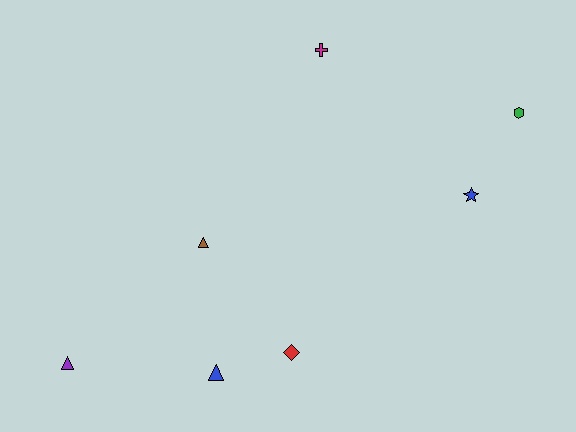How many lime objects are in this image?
There are no lime objects.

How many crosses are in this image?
There is 1 cross.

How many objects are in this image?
There are 7 objects.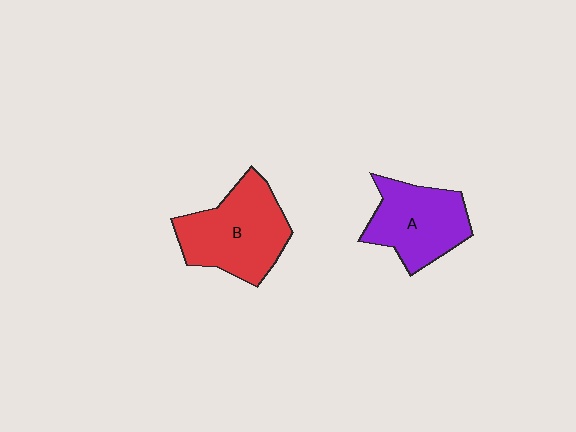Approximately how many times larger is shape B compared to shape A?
Approximately 1.2 times.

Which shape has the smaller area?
Shape A (purple).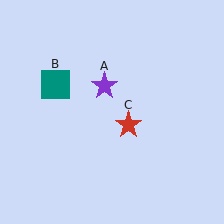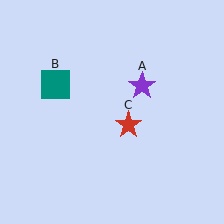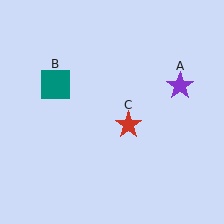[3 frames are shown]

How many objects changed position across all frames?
1 object changed position: purple star (object A).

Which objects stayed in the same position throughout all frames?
Teal square (object B) and red star (object C) remained stationary.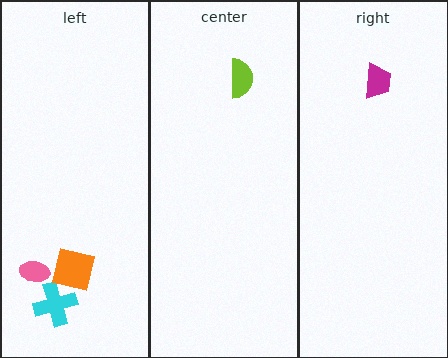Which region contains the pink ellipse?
The left region.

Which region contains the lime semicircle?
The center region.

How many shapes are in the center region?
1.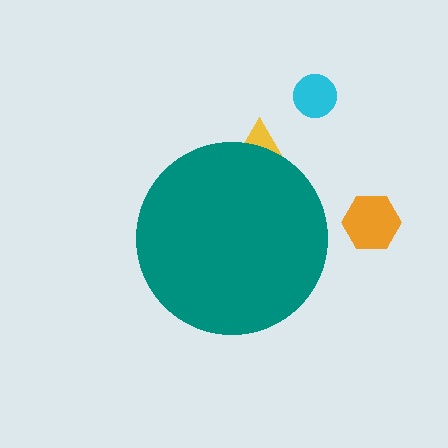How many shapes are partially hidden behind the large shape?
1 shape is partially hidden.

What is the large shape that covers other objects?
A teal circle.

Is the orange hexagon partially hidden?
No, the orange hexagon is fully visible.